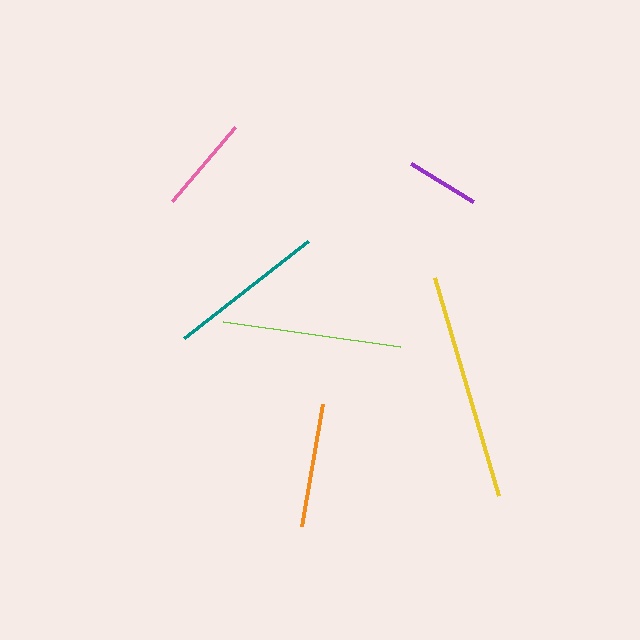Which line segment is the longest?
The yellow line is the longest at approximately 227 pixels.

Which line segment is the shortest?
The purple line is the shortest at approximately 73 pixels.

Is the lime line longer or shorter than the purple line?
The lime line is longer than the purple line.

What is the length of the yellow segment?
The yellow segment is approximately 227 pixels long.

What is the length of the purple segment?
The purple segment is approximately 73 pixels long.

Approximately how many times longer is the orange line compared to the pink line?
The orange line is approximately 1.3 times the length of the pink line.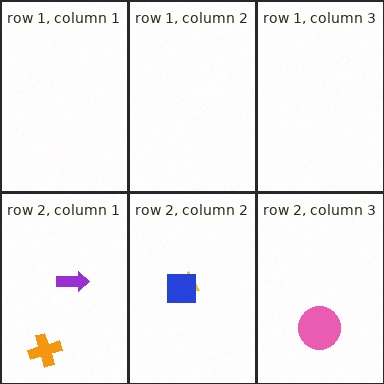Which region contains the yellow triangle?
The row 2, column 2 region.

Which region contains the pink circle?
The row 2, column 3 region.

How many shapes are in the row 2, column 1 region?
2.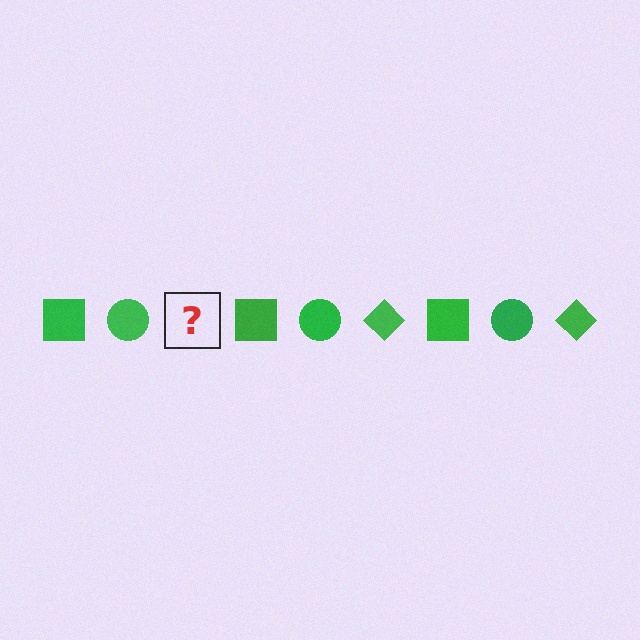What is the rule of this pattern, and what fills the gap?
The rule is that the pattern cycles through square, circle, diamond shapes in green. The gap should be filled with a green diamond.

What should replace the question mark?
The question mark should be replaced with a green diamond.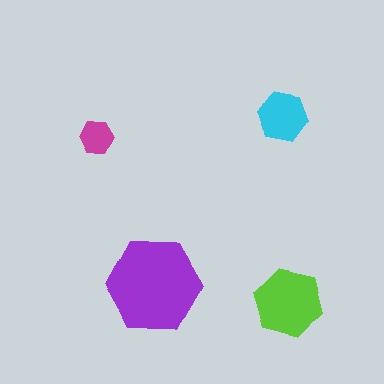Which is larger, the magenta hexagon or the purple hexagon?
The purple one.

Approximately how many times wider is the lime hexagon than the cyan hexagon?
About 1.5 times wider.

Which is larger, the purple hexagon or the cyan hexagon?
The purple one.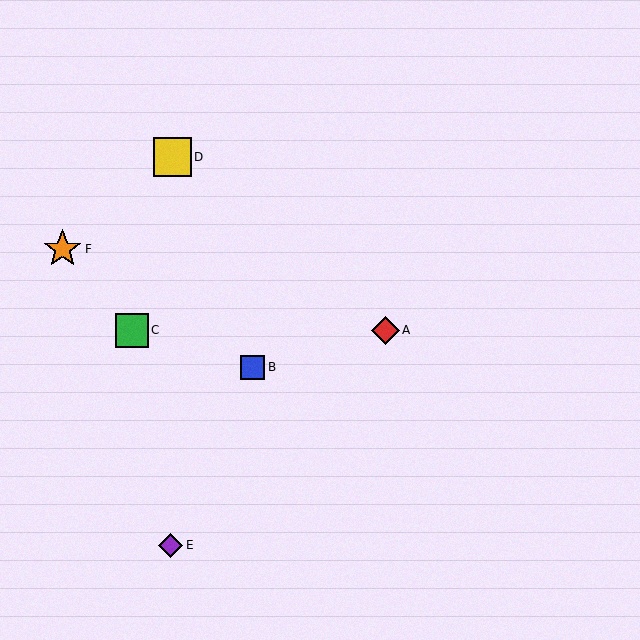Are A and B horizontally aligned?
No, A is at y≈330 and B is at y≈367.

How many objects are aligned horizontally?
2 objects (A, C) are aligned horizontally.